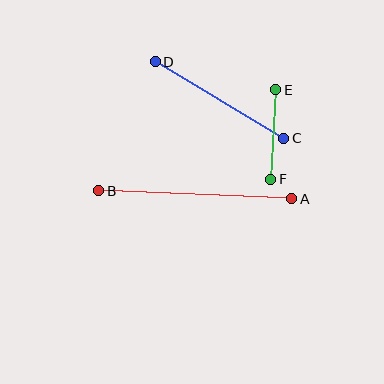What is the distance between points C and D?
The distance is approximately 149 pixels.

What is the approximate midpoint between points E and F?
The midpoint is at approximately (273, 135) pixels.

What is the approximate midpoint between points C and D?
The midpoint is at approximately (220, 100) pixels.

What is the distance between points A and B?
The distance is approximately 193 pixels.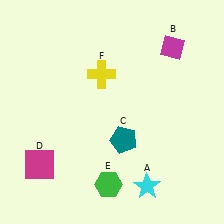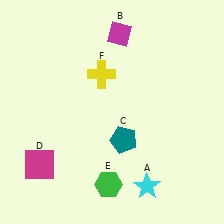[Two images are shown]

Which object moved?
The magenta diamond (B) moved left.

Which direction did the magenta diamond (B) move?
The magenta diamond (B) moved left.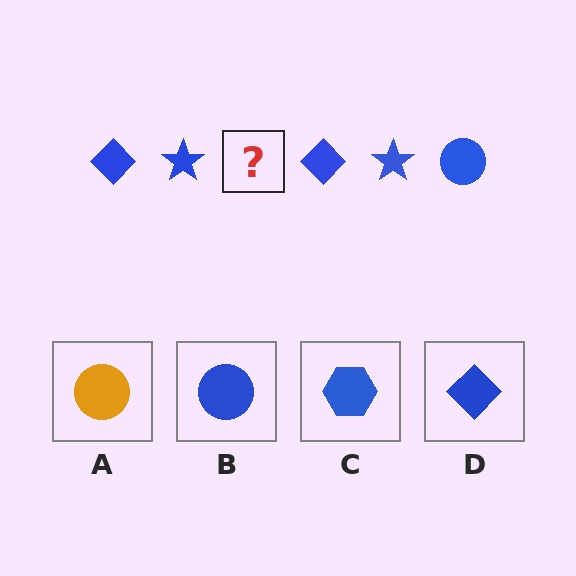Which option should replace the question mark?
Option B.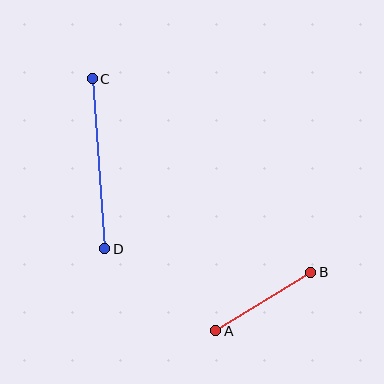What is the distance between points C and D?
The distance is approximately 170 pixels.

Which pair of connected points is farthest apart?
Points C and D are farthest apart.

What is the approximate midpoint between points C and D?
The midpoint is at approximately (98, 164) pixels.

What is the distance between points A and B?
The distance is approximately 112 pixels.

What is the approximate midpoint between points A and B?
The midpoint is at approximately (263, 301) pixels.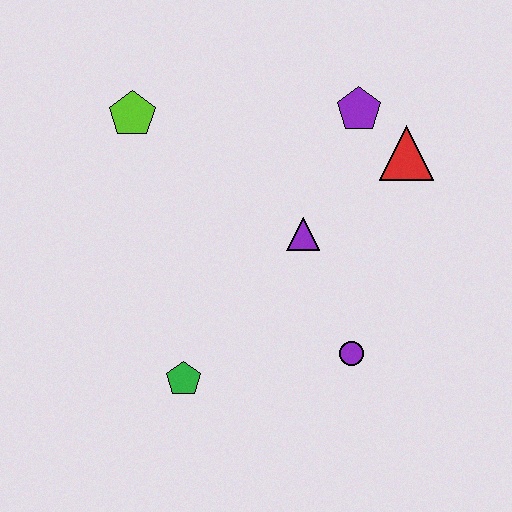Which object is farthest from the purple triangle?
The lime pentagon is farthest from the purple triangle.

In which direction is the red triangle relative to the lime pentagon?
The red triangle is to the right of the lime pentagon.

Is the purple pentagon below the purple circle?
No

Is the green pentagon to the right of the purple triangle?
No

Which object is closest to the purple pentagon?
The red triangle is closest to the purple pentagon.